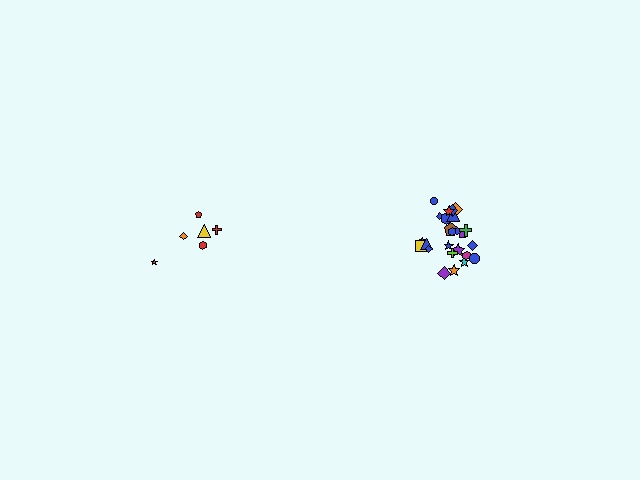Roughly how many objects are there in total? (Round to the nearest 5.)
Roughly 30 objects in total.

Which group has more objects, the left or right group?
The right group.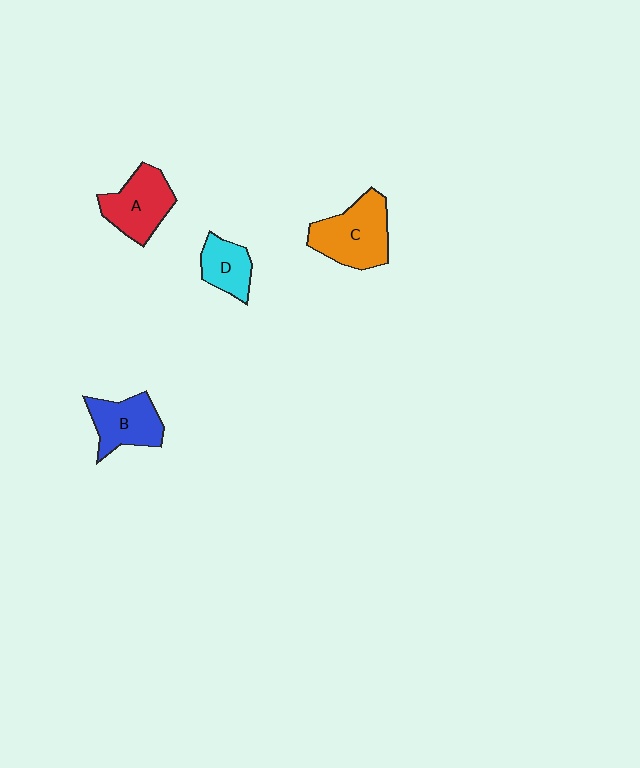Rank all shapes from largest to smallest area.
From largest to smallest: C (orange), A (red), B (blue), D (cyan).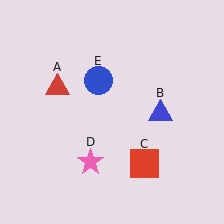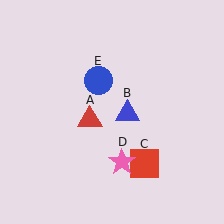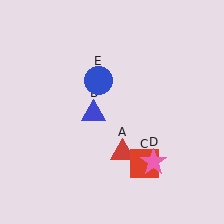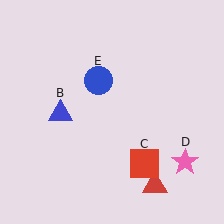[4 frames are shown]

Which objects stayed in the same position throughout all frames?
Red square (object C) and blue circle (object E) remained stationary.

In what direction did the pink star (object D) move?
The pink star (object D) moved right.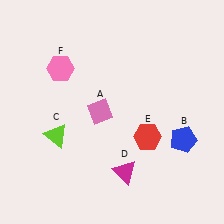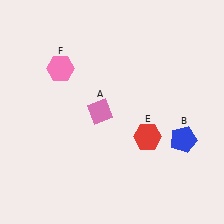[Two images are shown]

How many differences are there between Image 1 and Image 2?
There are 2 differences between the two images.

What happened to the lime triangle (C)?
The lime triangle (C) was removed in Image 2. It was in the bottom-left area of Image 1.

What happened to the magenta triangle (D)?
The magenta triangle (D) was removed in Image 2. It was in the bottom-right area of Image 1.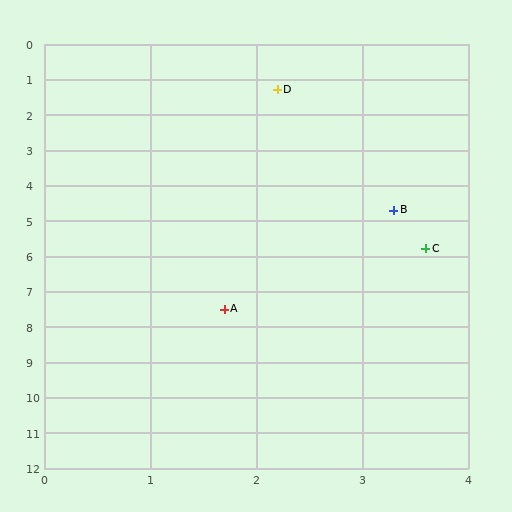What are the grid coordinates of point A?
Point A is at approximately (1.7, 7.5).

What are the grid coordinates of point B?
Point B is at approximately (3.3, 4.7).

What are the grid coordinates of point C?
Point C is at approximately (3.6, 5.8).